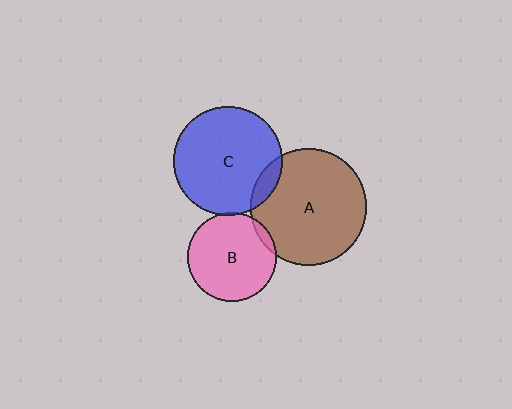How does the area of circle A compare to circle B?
Approximately 1.7 times.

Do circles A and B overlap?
Yes.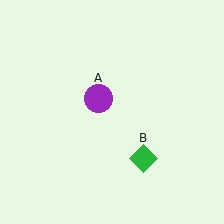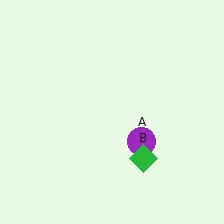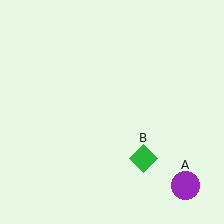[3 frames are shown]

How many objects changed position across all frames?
1 object changed position: purple circle (object A).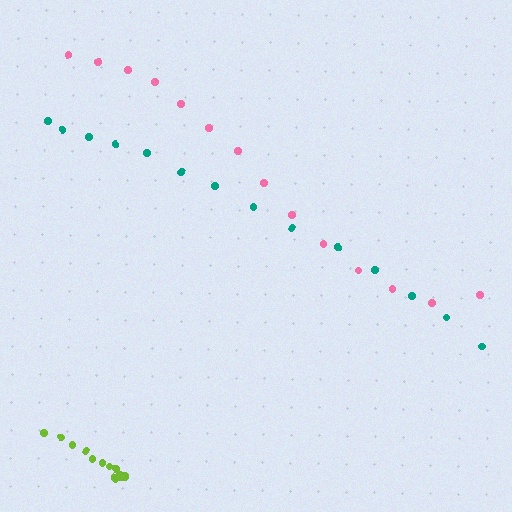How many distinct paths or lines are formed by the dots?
There are 3 distinct paths.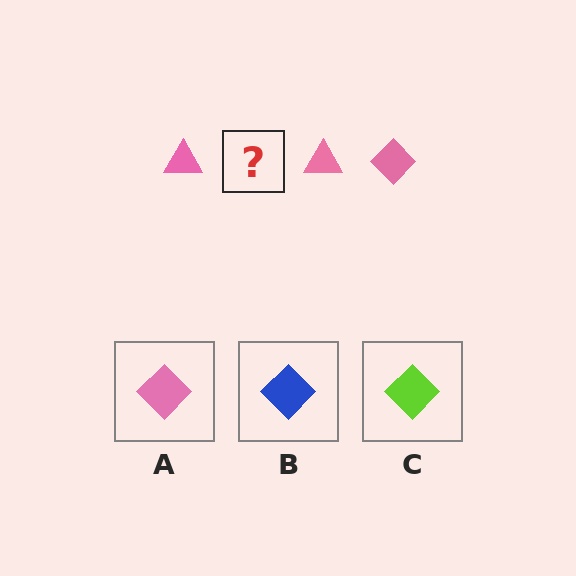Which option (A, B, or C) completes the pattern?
A.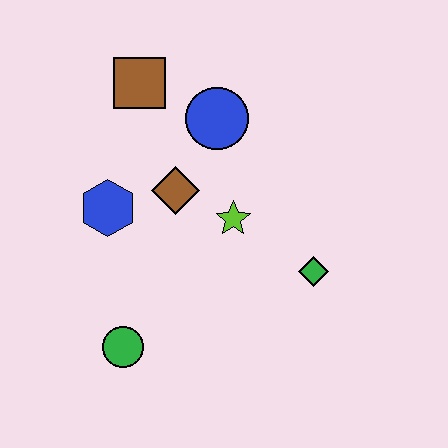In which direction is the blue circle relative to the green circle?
The blue circle is above the green circle.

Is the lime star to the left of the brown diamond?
No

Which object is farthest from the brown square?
The green circle is farthest from the brown square.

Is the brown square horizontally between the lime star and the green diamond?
No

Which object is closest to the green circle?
The blue hexagon is closest to the green circle.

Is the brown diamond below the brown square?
Yes